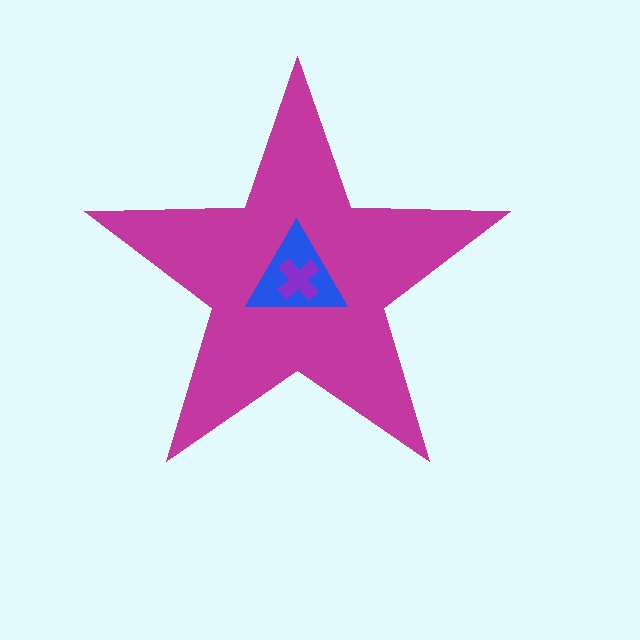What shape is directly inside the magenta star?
The blue triangle.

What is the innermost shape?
The purple cross.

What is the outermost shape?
The magenta star.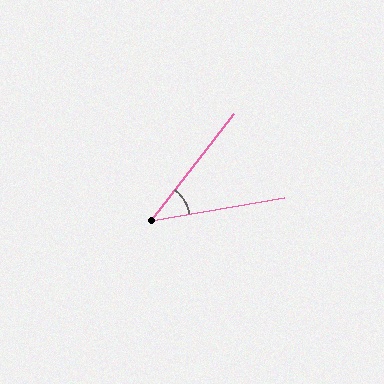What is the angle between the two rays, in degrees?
Approximately 42 degrees.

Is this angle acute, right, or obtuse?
It is acute.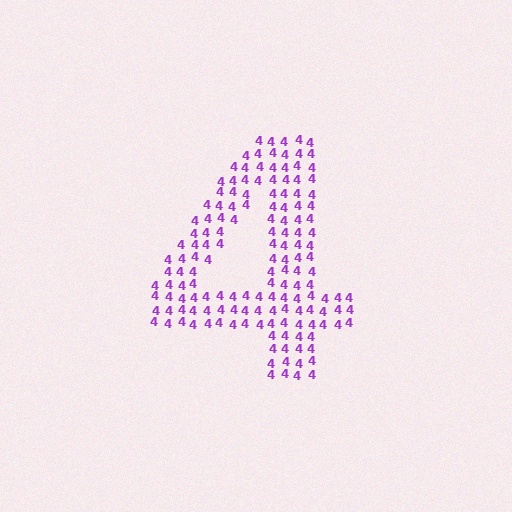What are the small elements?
The small elements are digit 4's.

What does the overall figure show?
The overall figure shows the digit 4.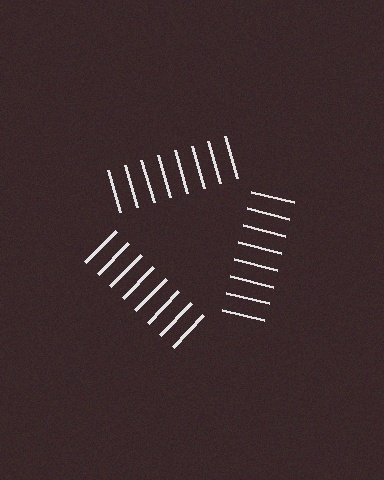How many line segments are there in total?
24 — 8 along each of the 3 edges.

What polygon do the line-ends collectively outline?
An illusory triangle — the line segments terminate on its edges but no continuous stroke is drawn.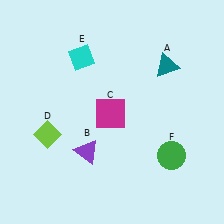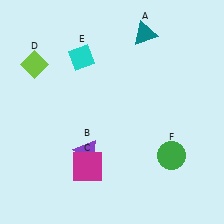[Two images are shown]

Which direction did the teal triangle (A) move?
The teal triangle (A) moved up.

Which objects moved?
The objects that moved are: the teal triangle (A), the magenta square (C), the lime diamond (D).